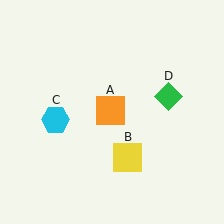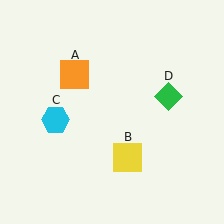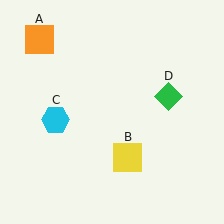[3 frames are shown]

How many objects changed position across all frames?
1 object changed position: orange square (object A).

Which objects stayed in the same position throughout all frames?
Yellow square (object B) and cyan hexagon (object C) and green diamond (object D) remained stationary.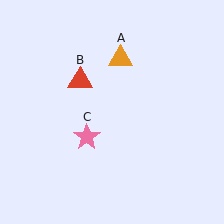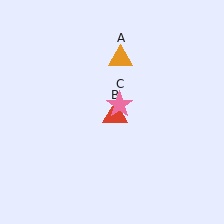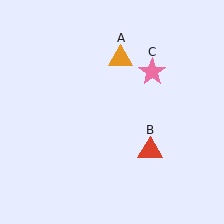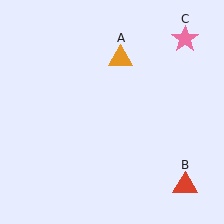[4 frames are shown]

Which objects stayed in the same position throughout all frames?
Orange triangle (object A) remained stationary.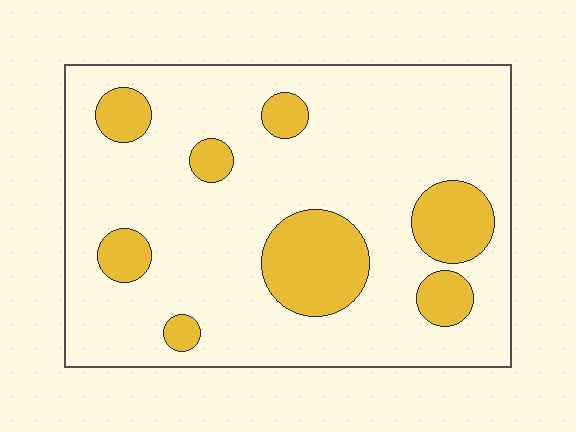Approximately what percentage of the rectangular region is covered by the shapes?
Approximately 20%.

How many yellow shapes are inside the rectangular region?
8.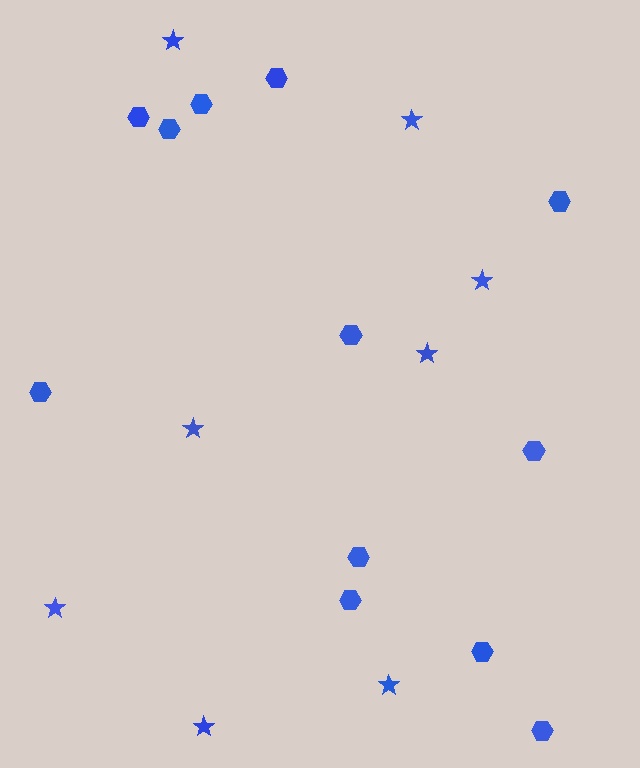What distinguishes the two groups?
There are 2 groups: one group of stars (8) and one group of hexagons (12).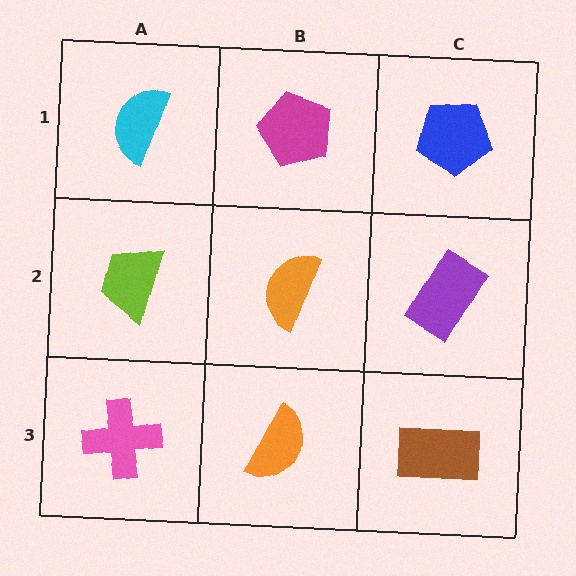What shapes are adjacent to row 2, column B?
A magenta pentagon (row 1, column B), an orange semicircle (row 3, column B), a lime trapezoid (row 2, column A), a purple rectangle (row 2, column C).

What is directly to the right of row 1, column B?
A blue pentagon.